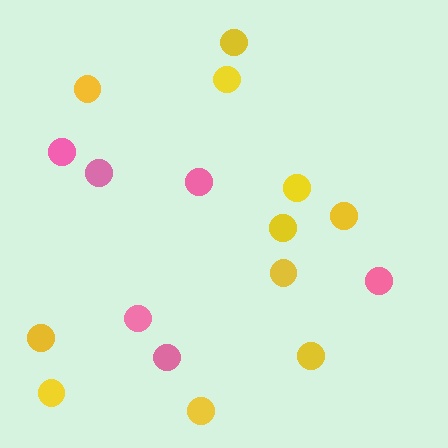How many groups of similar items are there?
There are 2 groups: one group of pink circles (6) and one group of yellow circles (11).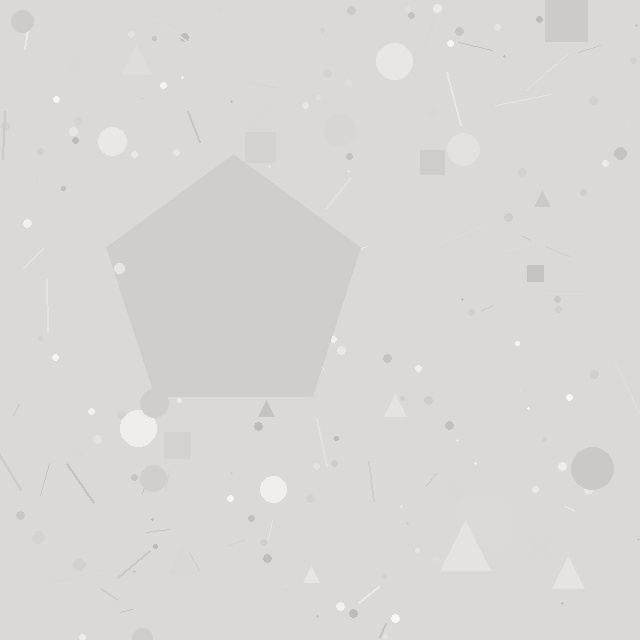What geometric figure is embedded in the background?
A pentagon is embedded in the background.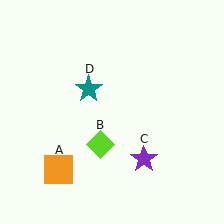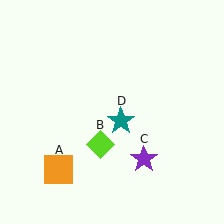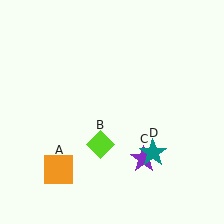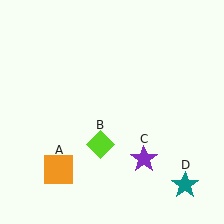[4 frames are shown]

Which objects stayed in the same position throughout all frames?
Orange square (object A) and lime diamond (object B) and purple star (object C) remained stationary.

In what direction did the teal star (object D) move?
The teal star (object D) moved down and to the right.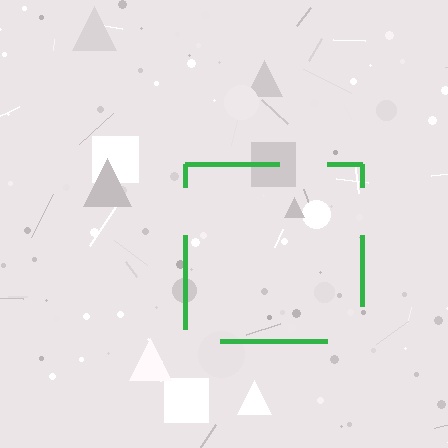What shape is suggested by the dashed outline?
The dashed outline suggests a square.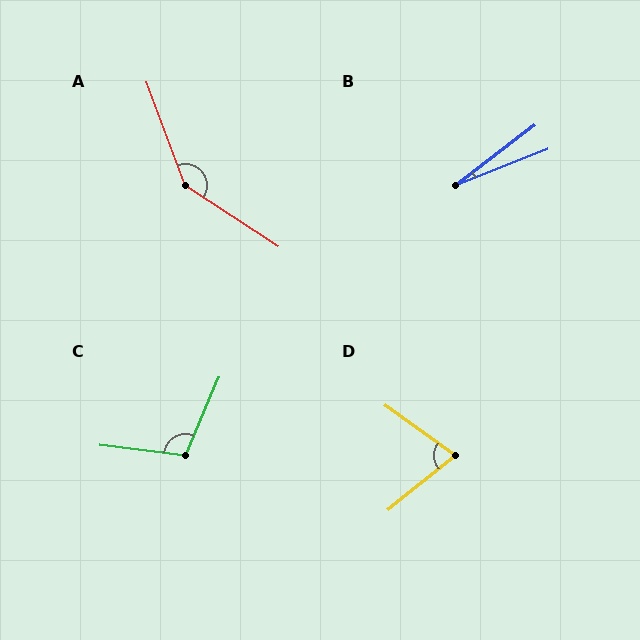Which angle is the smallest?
B, at approximately 15 degrees.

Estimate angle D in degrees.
Approximately 74 degrees.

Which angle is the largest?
A, at approximately 144 degrees.